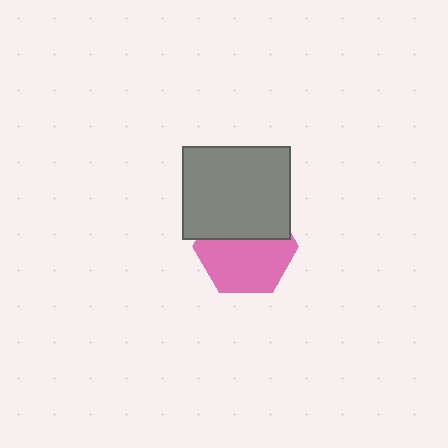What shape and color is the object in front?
The object in front is a gray rectangle.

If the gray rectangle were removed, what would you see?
You would see the complete pink hexagon.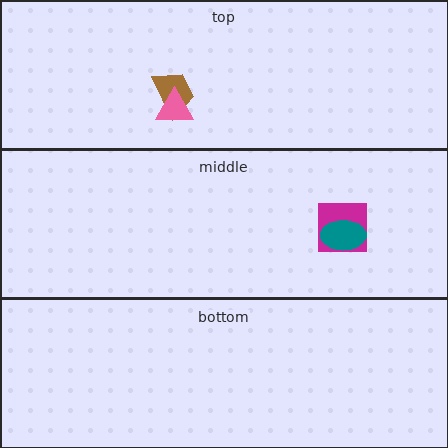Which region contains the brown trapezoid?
The top region.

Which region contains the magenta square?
The middle region.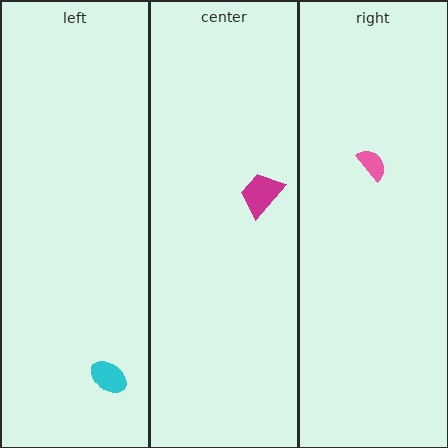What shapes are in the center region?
The magenta trapezoid.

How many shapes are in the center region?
1.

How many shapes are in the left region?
1.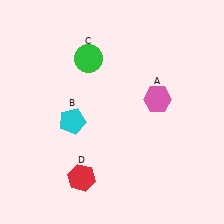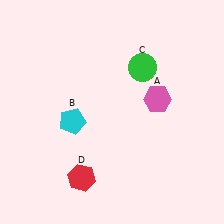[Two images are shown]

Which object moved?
The green circle (C) moved right.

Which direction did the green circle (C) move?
The green circle (C) moved right.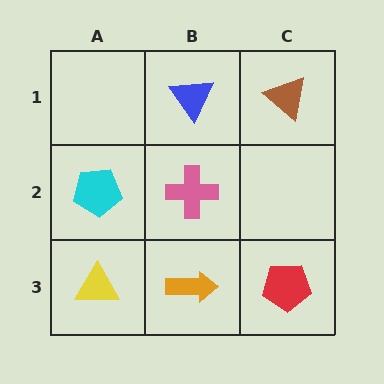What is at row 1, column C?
A brown triangle.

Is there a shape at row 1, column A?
No, that cell is empty.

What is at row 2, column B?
A pink cross.